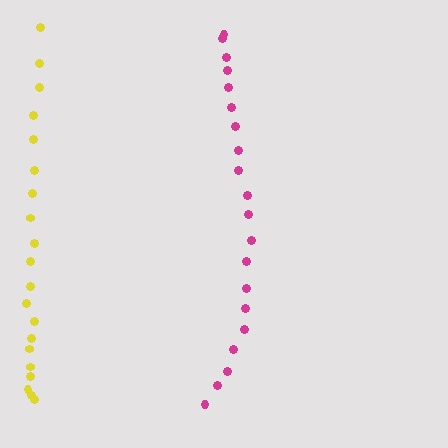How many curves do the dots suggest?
There are 2 distinct paths.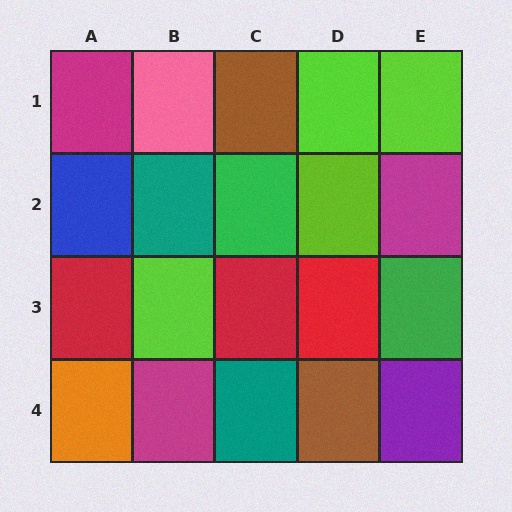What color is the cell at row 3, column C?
Red.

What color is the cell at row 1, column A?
Magenta.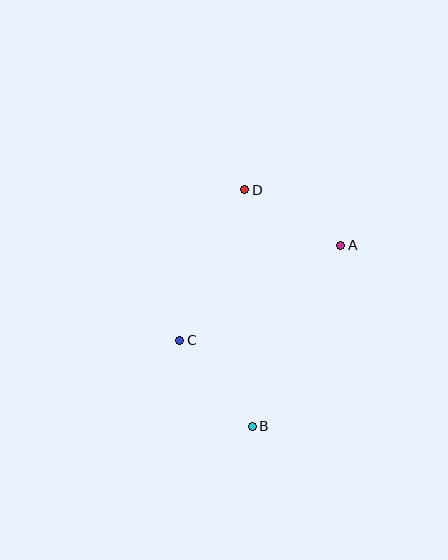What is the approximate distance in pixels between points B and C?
The distance between B and C is approximately 112 pixels.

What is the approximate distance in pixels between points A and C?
The distance between A and C is approximately 187 pixels.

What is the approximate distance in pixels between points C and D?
The distance between C and D is approximately 164 pixels.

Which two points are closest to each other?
Points A and D are closest to each other.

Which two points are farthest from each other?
Points B and D are farthest from each other.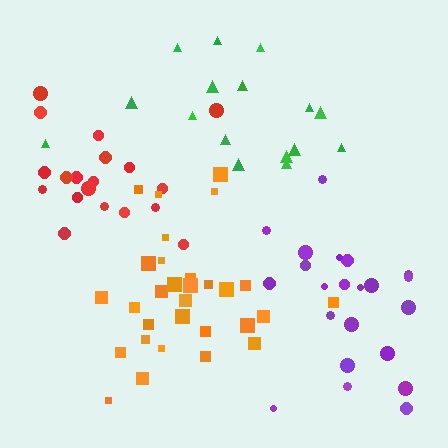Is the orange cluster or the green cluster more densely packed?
Orange.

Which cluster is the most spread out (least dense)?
Green.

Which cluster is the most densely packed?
Red.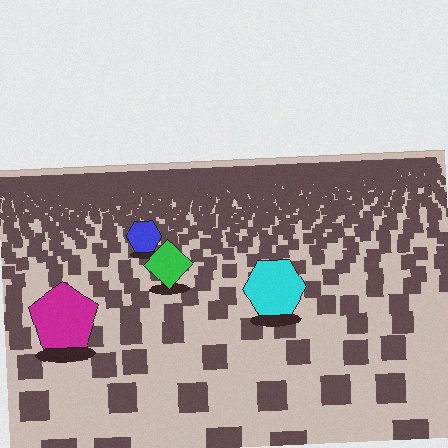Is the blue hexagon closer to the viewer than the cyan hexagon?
No. The cyan hexagon is closer — you can tell from the texture gradient: the ground texture is coarser near it.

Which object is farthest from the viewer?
The blue hexagon is farthest from the viewer. It appears smaller and the ground texture around it is denser.